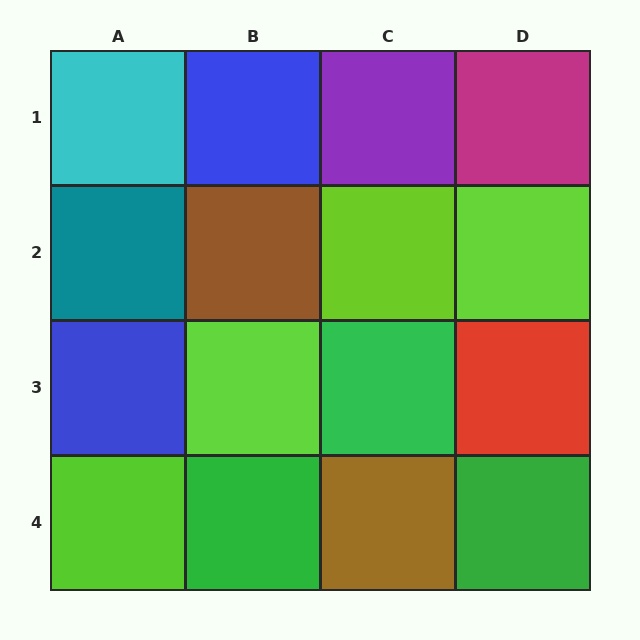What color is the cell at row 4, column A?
Lime.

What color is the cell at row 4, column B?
Green.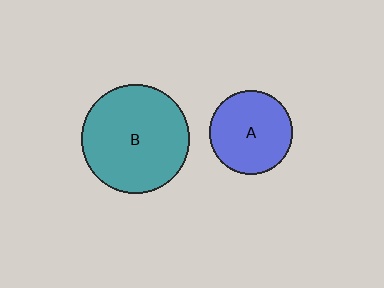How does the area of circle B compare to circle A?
Approximately 1.7 times.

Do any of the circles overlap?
No, none of the circles overlap.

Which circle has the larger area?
Circle B (teal).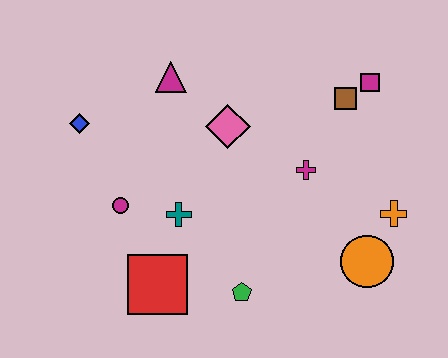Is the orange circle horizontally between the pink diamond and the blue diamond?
No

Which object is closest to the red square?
The teal cross is closest to the red square.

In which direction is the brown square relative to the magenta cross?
The brown square is above the magenta cross.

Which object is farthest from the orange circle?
The blue diamond is farthest from the orange circle.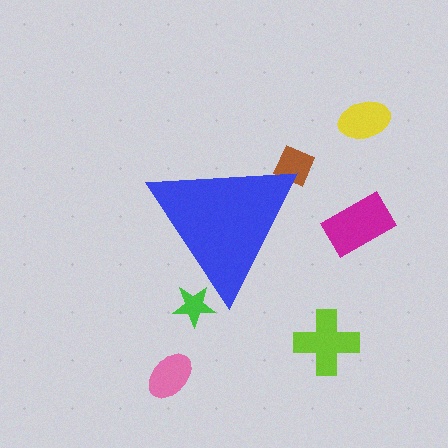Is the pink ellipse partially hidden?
No, the pink ellipse is fully visible.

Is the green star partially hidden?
Yes, the green star is partially hidden behind the blue triangle.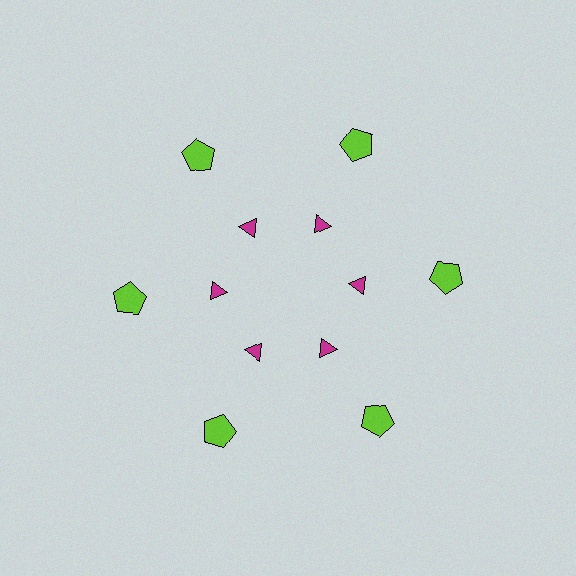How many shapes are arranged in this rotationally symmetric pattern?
There are 12 shapes, arranged in 6 groups of 2.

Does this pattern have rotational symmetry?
Yes, this pattern has 6-fold rotational symmetry. It looks the same after rotating 60 degrees around the center.